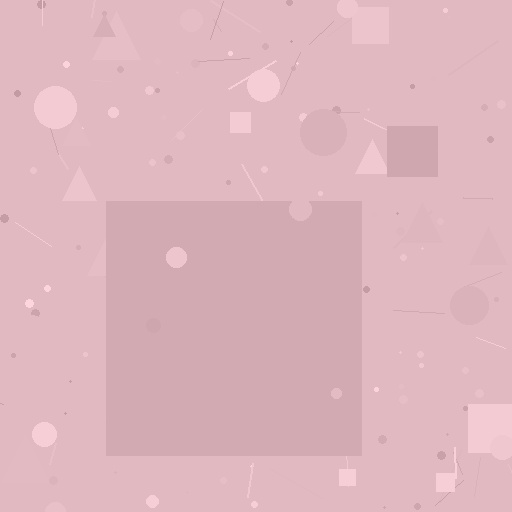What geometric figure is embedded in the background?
A square is embedded in the background.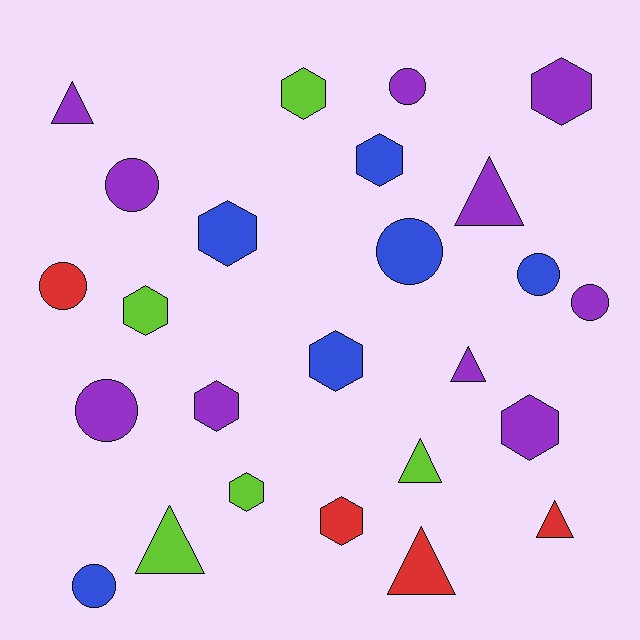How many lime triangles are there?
There are 2 lime triangles.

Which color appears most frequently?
Purple, with 10 objects.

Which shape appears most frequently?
Hexagon, with 10 objects.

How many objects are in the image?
There are 25 objects.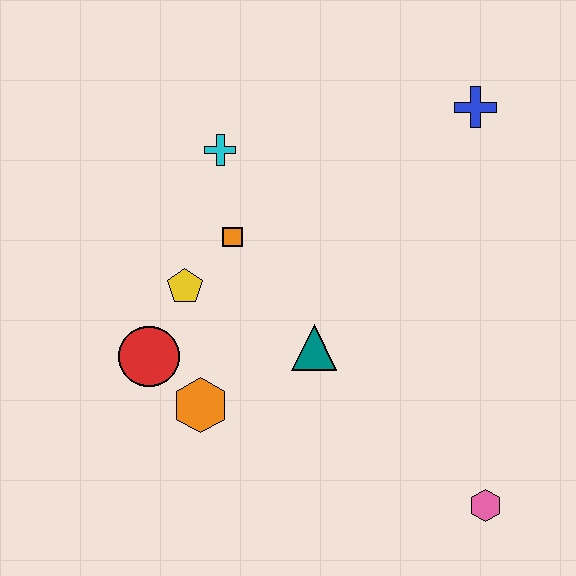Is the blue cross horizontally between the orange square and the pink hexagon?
Yes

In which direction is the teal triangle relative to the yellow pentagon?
The teal triangle is to the right of the yellow pentagon.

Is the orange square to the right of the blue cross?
No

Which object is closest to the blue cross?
The cyan cross is closest to the blue cross.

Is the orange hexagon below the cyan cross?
Yes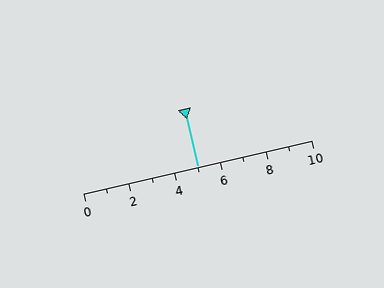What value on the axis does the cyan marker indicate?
The marker indicates approximately 5.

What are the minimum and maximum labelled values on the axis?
The axis runs from 0 to 10.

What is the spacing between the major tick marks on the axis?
The major ticks are spaced 2 apart.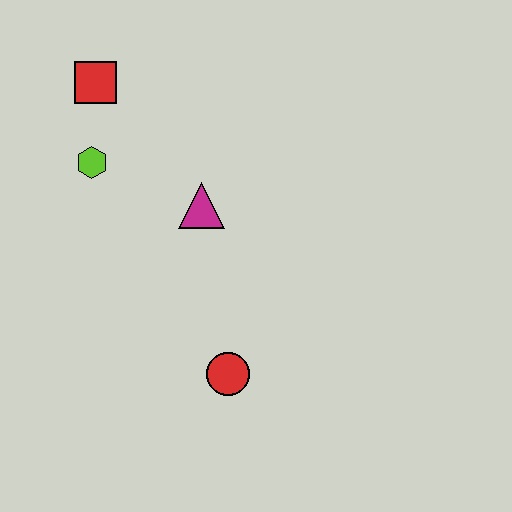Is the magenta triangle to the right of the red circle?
No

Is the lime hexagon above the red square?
No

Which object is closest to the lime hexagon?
The red square is closest to the lime hexagon.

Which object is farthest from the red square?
The red circle is farthest from the red square.